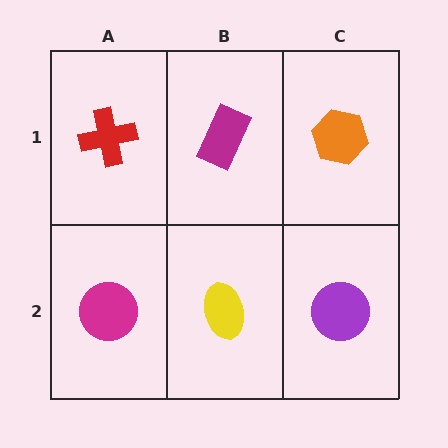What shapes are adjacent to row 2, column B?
A magenta rectangle (row 1, column B), a magenta circle (row 2, column A), a purple circle (row 2, column C).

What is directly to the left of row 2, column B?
A magenta circle.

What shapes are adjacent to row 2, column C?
An orange hexagon (row 1, column C), a yellow ellipse (row 2, column B).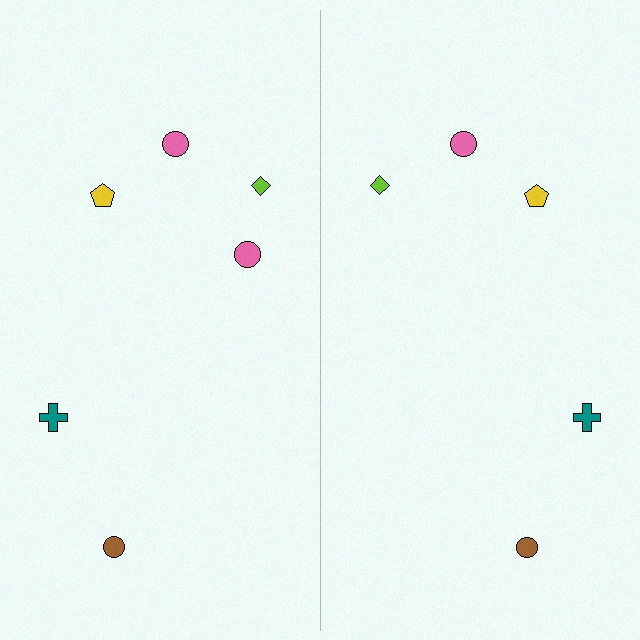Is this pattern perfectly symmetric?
No, the pattern is not perfectly symmetric. A pink circle is missing from the right side.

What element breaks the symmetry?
A pink circle is missing from the right side.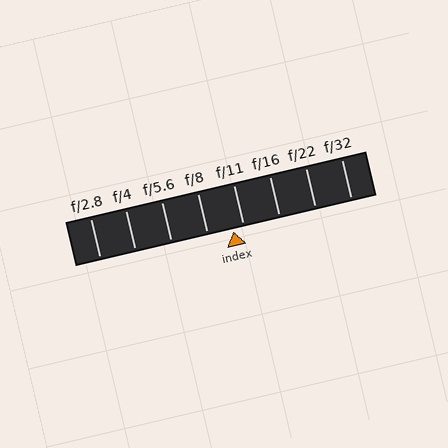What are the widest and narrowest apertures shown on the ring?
The widest aperture shown is f/2.8 and the narrowest is f/32.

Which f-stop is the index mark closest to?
The index mark is closest to f/11.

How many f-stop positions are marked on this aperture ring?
There are 8 f-stop positions marked.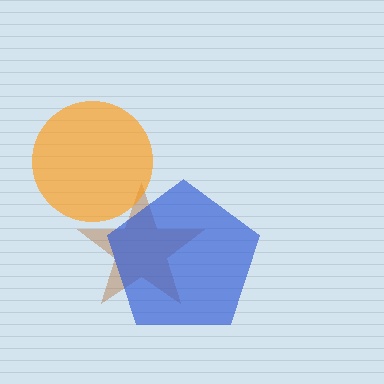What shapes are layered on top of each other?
The layered shapes are: a brown star, an orange circle, a blue pentagon.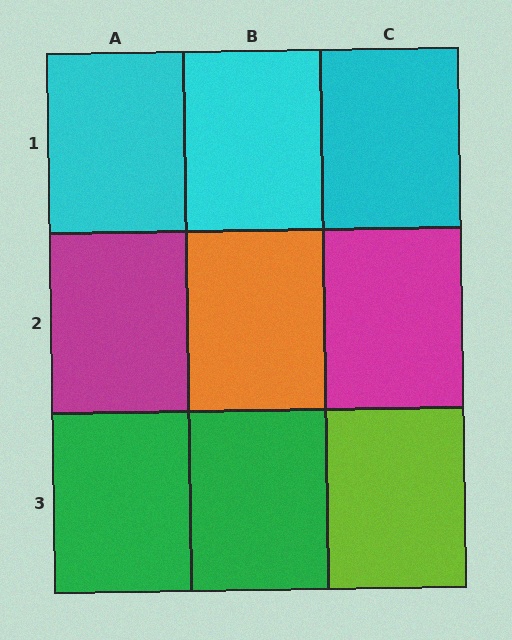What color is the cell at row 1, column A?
Cyan.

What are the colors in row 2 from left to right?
Magenta, orange, magenta.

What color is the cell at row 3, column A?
Green.